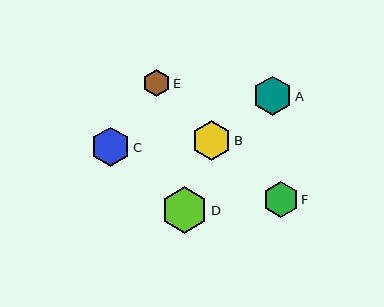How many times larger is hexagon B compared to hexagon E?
Hexagon B is approximately 1.4 times the size of hexagon E.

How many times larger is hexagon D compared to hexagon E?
Hexagon D is approximately 1.7 times the size of hexagon E.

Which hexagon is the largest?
Hexagon D is the largest with a size of approximately 46 pixels.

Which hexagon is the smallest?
Hexagon E is the smallest with a size of approximately 28 pixels.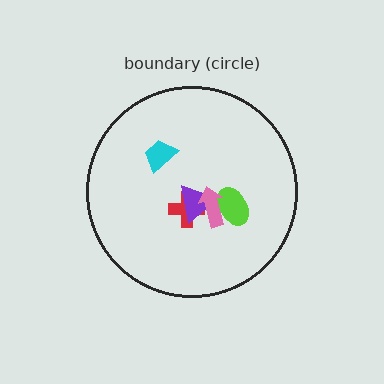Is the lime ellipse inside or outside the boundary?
Inside.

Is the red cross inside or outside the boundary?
Inside.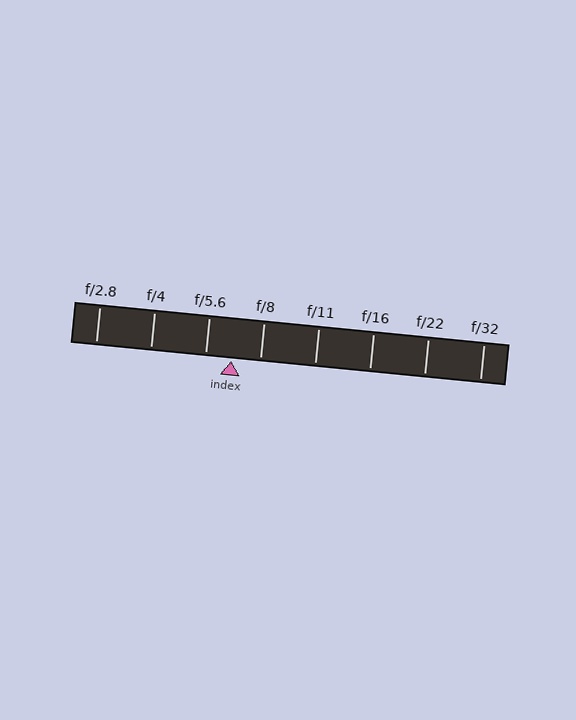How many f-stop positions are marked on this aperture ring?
There are 8 f-stop positions marked.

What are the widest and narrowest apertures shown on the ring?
The widest aperture shown is f/2.8 and the narrowest is f/32.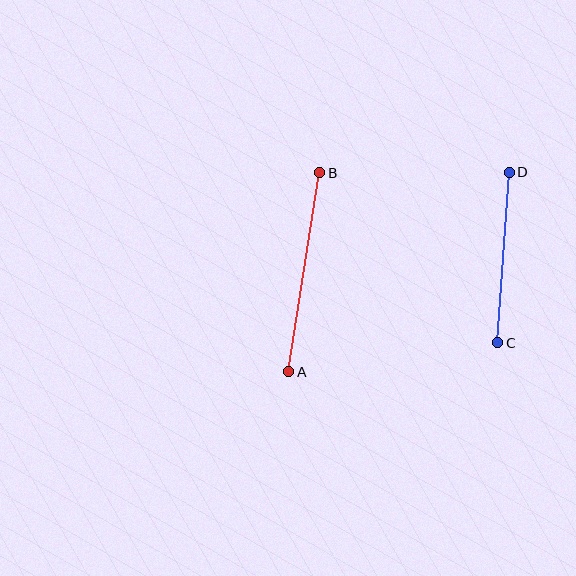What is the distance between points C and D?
The distance is approximately 171 pixels.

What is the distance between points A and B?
The distance is approximately 201 pixels.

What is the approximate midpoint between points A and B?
The midpoint is at approximately (304, 272) pixels.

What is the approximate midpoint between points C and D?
The midpoint is at approximately (503, 257) pixels.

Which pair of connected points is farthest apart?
Points A and B are farthest apart.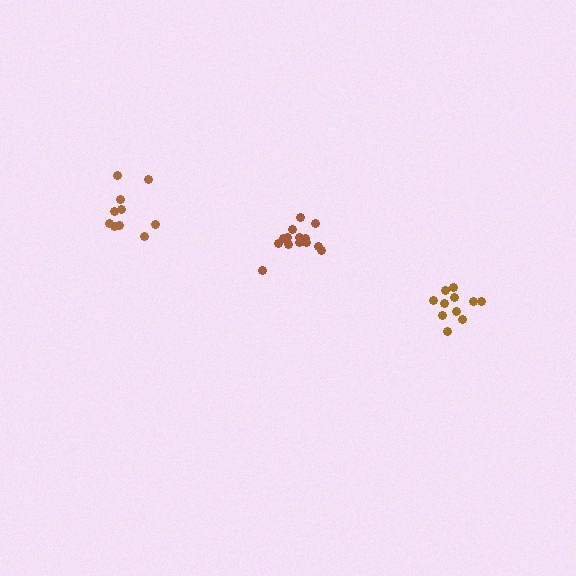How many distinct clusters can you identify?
There are 3 distinct clusters.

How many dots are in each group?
Group 1: 15 dots, Group 2: 10 dots, Group 3: 11 dots (36 total).